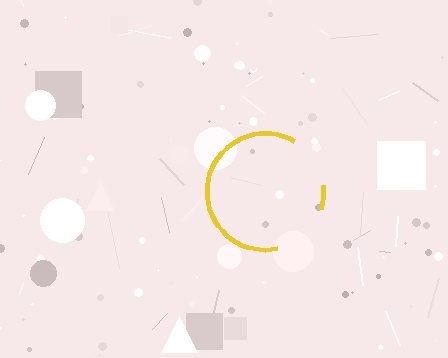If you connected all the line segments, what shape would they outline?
They would outline a circle.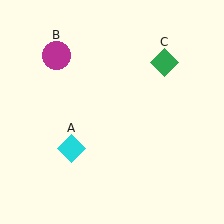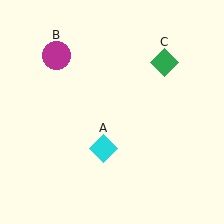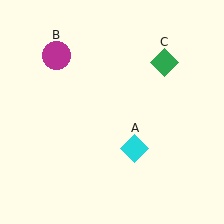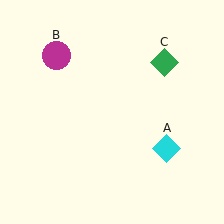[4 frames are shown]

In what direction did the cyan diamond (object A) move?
The cyan diamond (object A) moved right.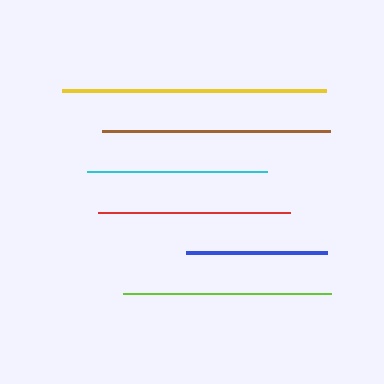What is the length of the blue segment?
The blue segment is approximately 141 pixels long.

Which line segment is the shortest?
The blue line is the shortest at approximately 141 pixels.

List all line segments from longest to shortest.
From longest to shortest: yellow, brown, lime, red, cyan, blue.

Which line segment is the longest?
The yellow line is the longest at approximately 265 pixels.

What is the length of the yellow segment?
The yellow segment is approximately 265 pixels long.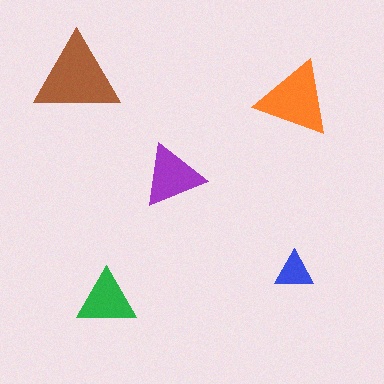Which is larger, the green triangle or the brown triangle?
The brown one.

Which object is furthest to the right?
The orange triangle is rightmost.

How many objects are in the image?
There are 5 objects in the image.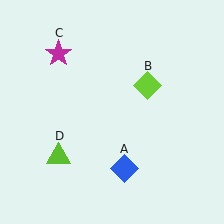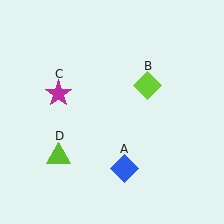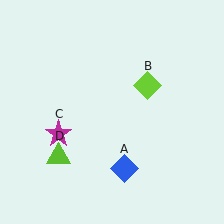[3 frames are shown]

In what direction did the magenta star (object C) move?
The magenta star (object C) moved down.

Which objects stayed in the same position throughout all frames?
Blue diamond (object A) and lime diamond (object B) and lime triangle (object D) remained stationary.